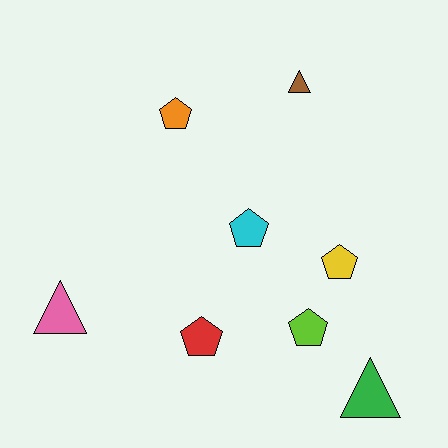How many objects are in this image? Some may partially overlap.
There are 8 objects.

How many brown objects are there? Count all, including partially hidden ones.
There is 1 brown object.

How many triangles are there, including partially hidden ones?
There are 3 triangles.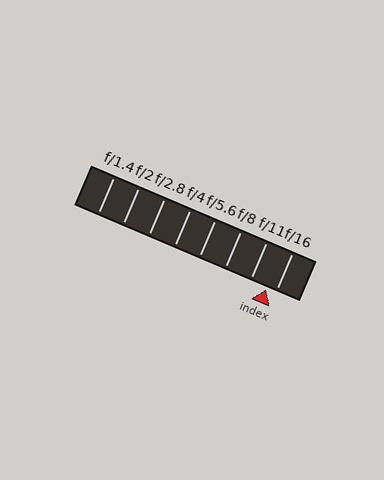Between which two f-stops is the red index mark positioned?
The index mark is between f/11 and f/16.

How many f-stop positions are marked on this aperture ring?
There are 8 f-stop positions marked.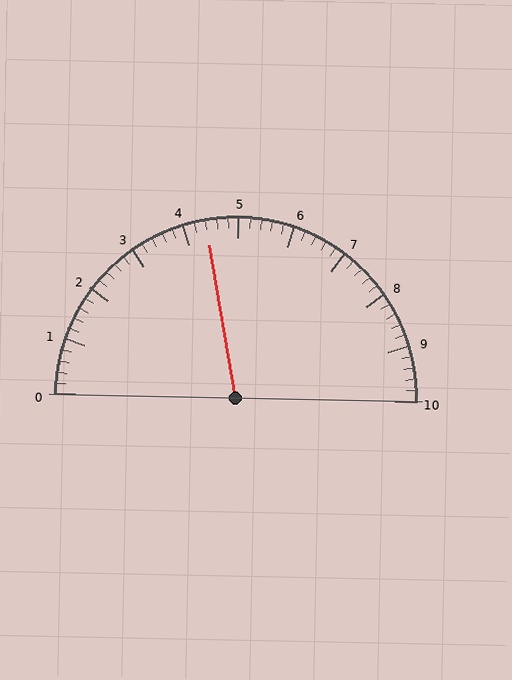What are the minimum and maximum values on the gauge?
The gauge ranges from 0 to 10.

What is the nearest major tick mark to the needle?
The nearest major tick mark is 4.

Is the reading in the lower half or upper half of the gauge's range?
The reading is in the lower half of the range (0 to 10).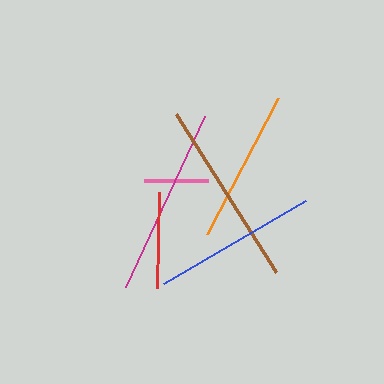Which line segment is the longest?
The magenta line is the longest at approximately 188 pixels.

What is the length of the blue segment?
The blue segment is approximately 164 pixels long.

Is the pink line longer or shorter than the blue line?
The blue line is longer than the pink line.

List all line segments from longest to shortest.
From longest to shortest: magenta, brown, blue, orange, red, pink.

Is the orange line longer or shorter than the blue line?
The blue line is longer than the orange line.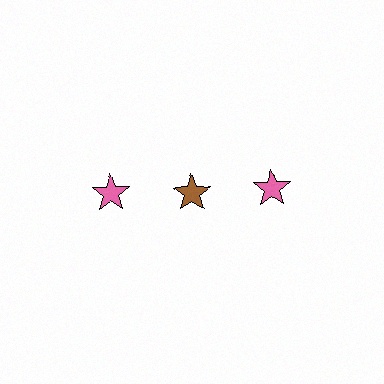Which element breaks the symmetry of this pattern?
The brown star in the top row, second from left column breaks the symmetry. All other shapes are pink stars.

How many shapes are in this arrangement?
There are 3 shapes arranged in a grid pattern.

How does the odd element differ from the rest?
It has a different color: brown instead of pink.